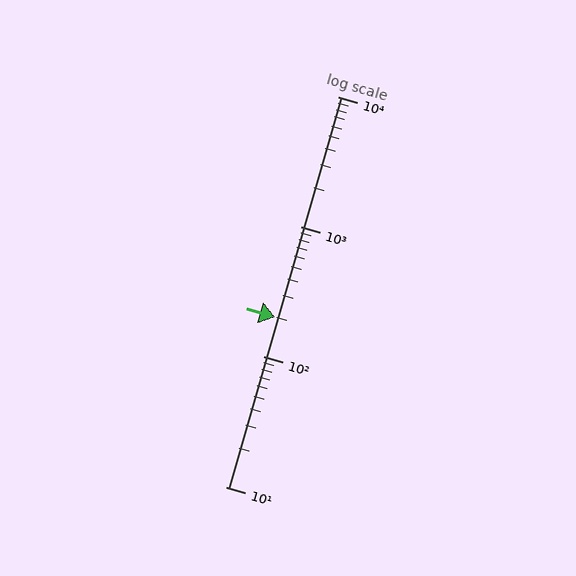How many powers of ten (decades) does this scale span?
The scale spans 3 decades, from 10 to 10000.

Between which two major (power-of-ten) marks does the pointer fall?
The pointer is between 100 and 1000.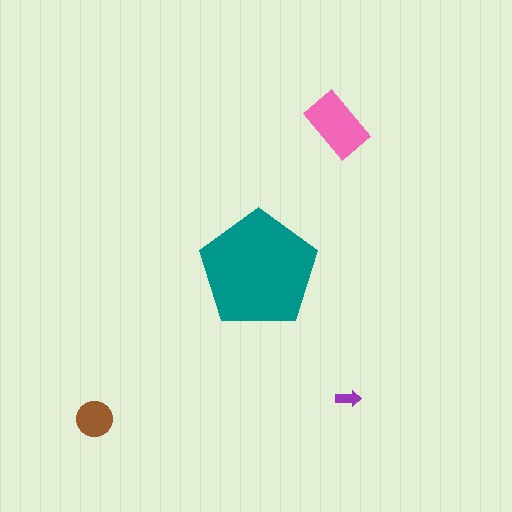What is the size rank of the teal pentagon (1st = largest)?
1st.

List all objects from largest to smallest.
The teal pentagon, the pink rectangle, the brown circle, the purple arrow.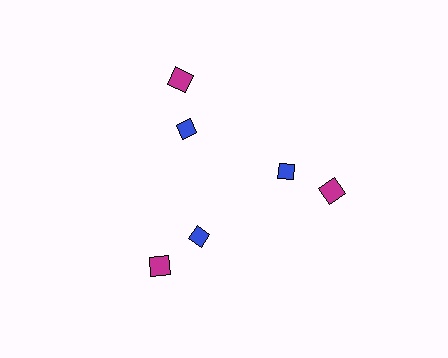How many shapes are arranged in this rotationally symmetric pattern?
There are 6 shapes, arranged in 3 groups of 2.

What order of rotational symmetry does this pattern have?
This pattern has 3-fold rotational symmetry.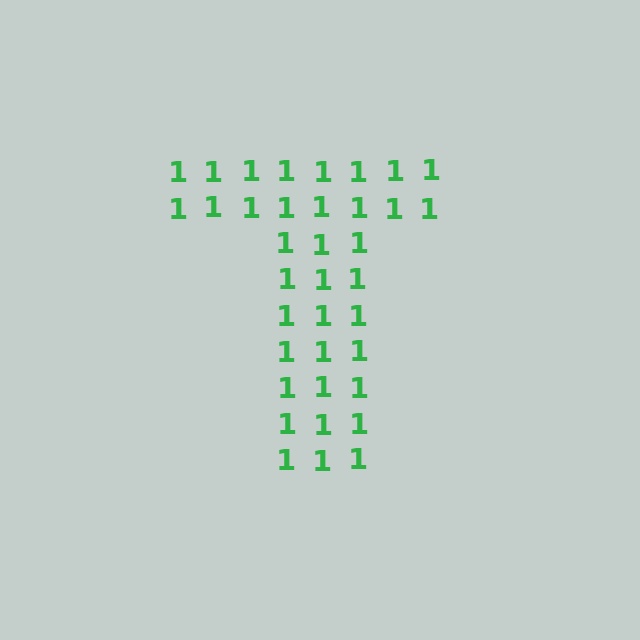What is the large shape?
The large shape is the letter T.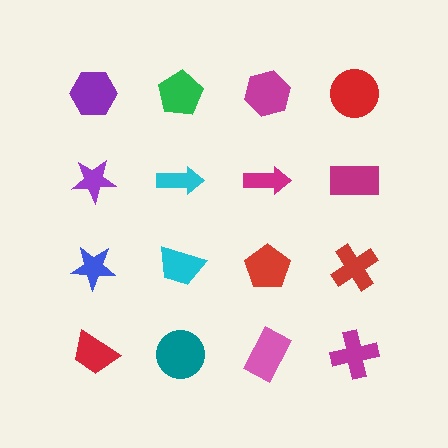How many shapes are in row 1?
4 shapes.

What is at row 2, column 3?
A magenta arrow.